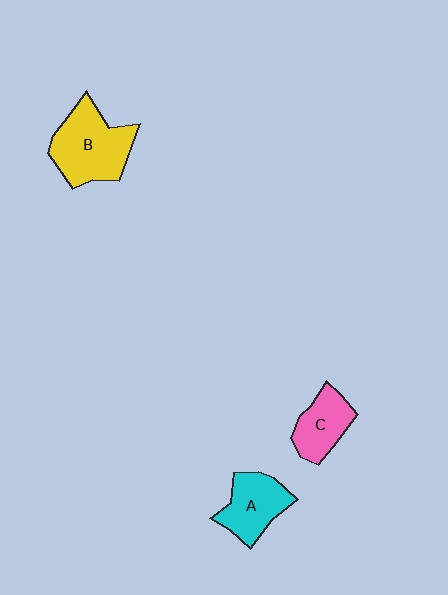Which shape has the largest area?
Shape B (yellow).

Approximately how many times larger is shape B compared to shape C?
Approximately 1.7 times.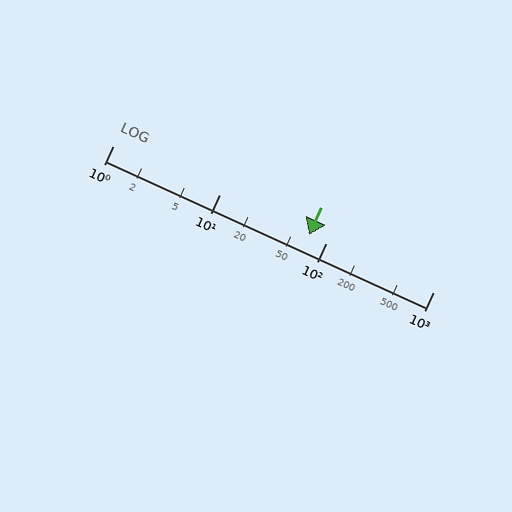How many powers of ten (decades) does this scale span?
The scale spans 3 decades, from 1 to 1000.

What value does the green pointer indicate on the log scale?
The pointer indicates approximately 68.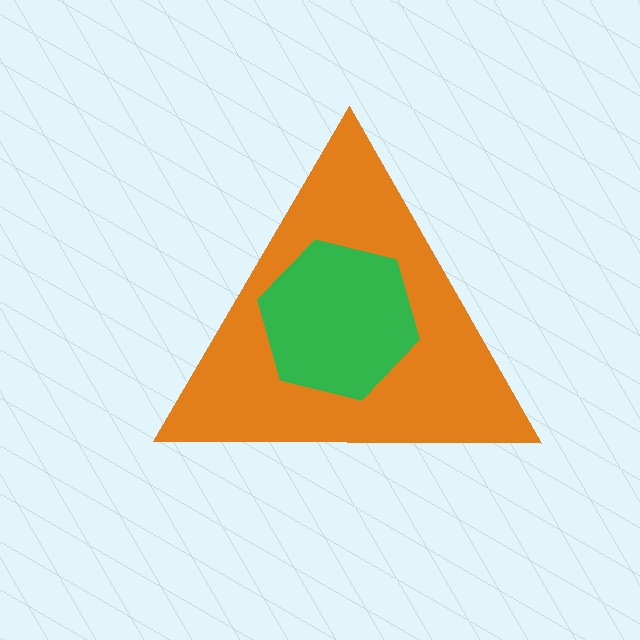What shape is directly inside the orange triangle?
The green hexagon.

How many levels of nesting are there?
2.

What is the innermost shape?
The green hexagon.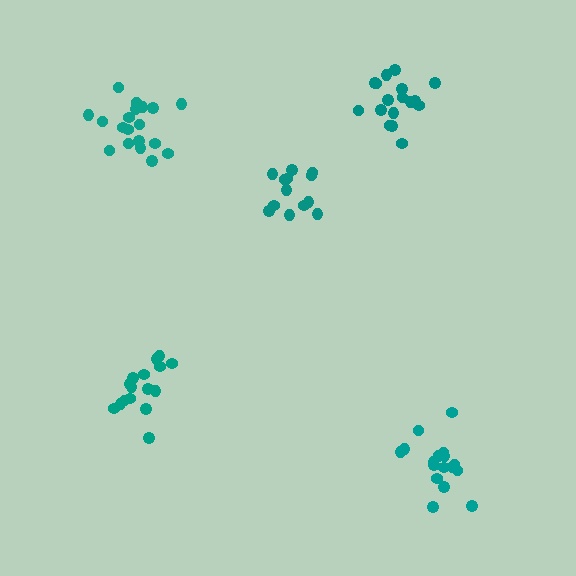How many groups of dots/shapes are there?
There are 5 groups.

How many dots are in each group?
Group 1: 16 dots, Group 2: 13 dots, Group 3: 17 dots, Group 4: 19 dots, Group 5: 18 dots (83 total).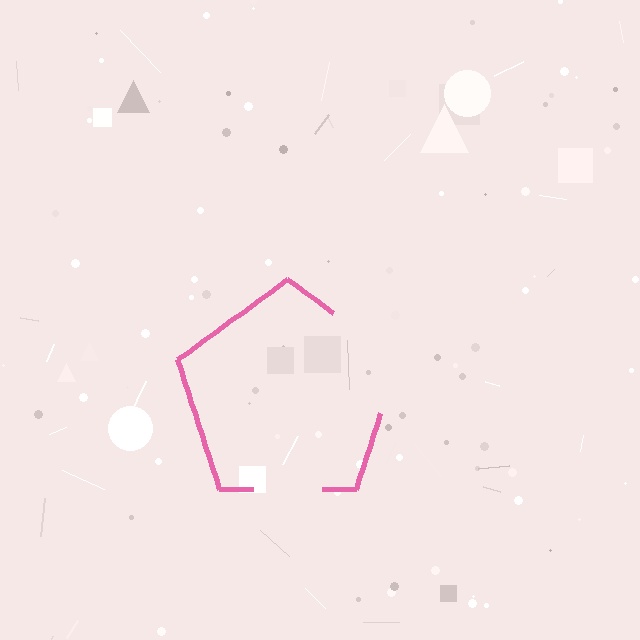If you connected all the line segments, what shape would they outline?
They would outline a pentagon.